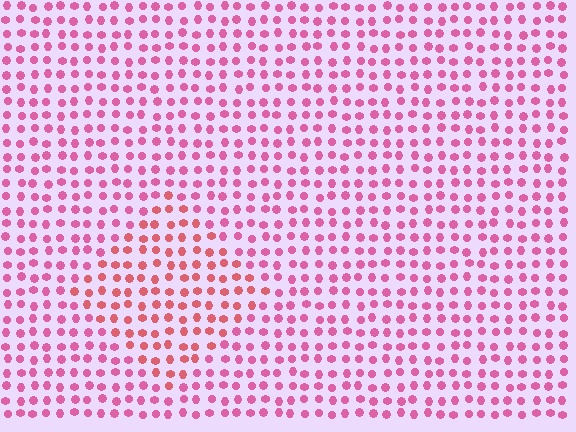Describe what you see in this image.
The image is filled with small pink elements in a uniform arrangement. A diamond-shaped region is visible where the elements are tinted to a slightly different hue, forming a subtle color boundary.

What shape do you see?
I see a diamond.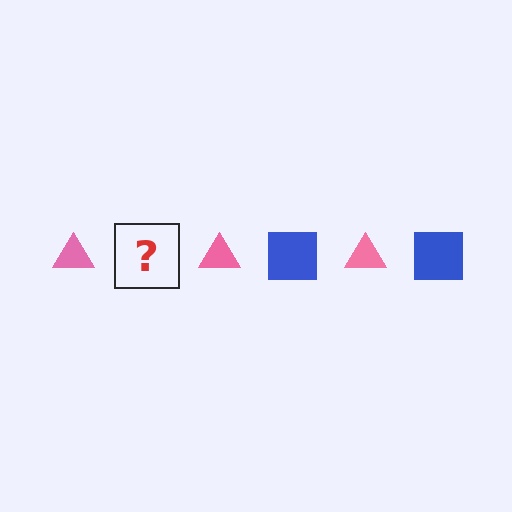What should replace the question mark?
The question mark should be replaced with a blue square.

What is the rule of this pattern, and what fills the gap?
The rule is that the pattern alternates between pink triangle and blue square. The gap should be filled with a blue square.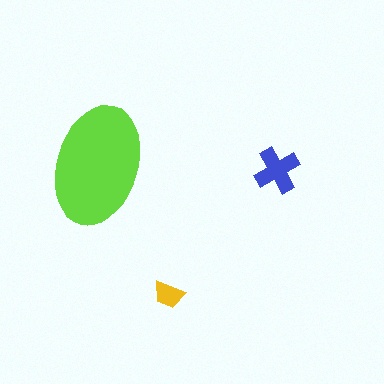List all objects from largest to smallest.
The lime ellipse, the blue cross, the yellow trapezoid.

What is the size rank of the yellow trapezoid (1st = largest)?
3rd.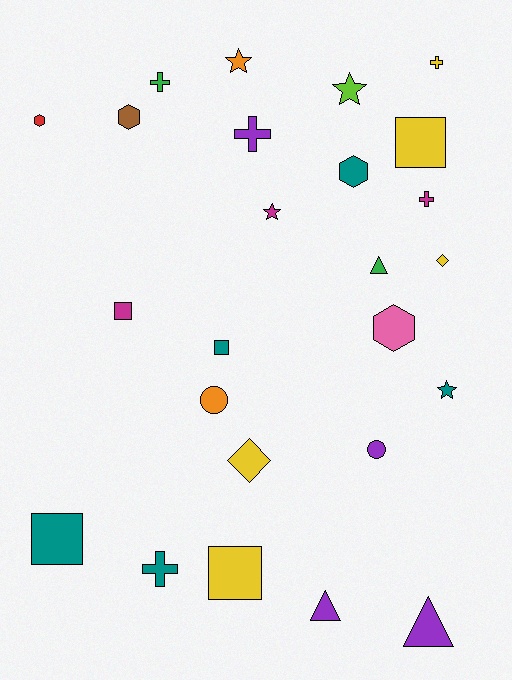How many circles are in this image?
There are 2 circles.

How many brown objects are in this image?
There is 1 brown object.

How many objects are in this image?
There are 25 objects.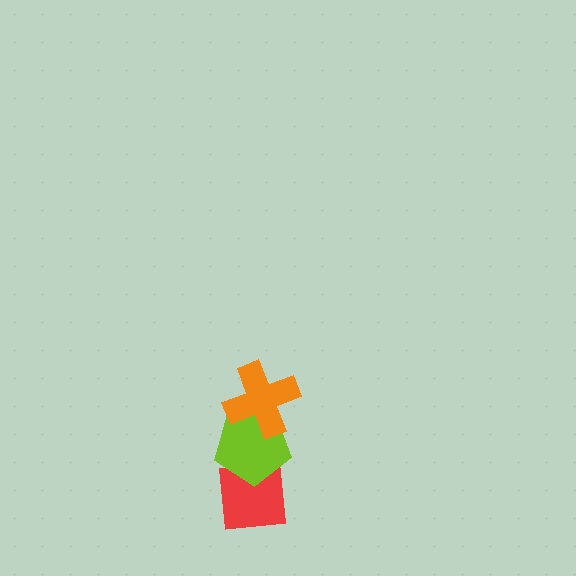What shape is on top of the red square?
The lime pentagon is on top of the red square.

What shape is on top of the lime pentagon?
The orange cross is on top of the lime pentagon.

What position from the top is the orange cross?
The orange cross is 1st from the top.